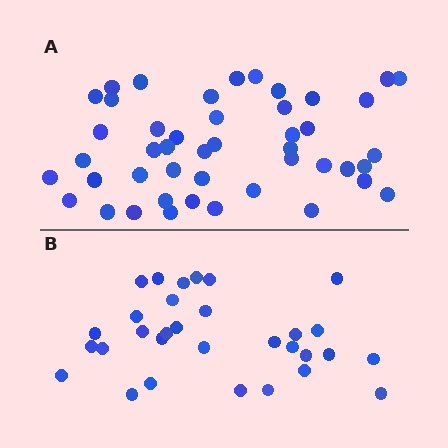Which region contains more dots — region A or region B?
Region A (the top region) has more dots.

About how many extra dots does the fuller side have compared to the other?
Region A has approximately 15 more dots than region B.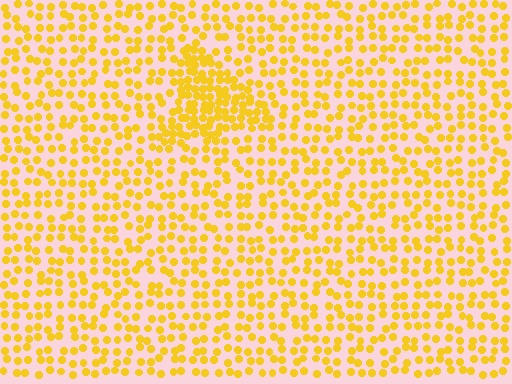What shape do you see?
I see a triangle.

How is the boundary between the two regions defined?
The boundary is defined by a change in element density (approximately 2.1x ratio). All elements are the same color, size, and shape.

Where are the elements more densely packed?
The elements are more densely packed inside the triangle boundary.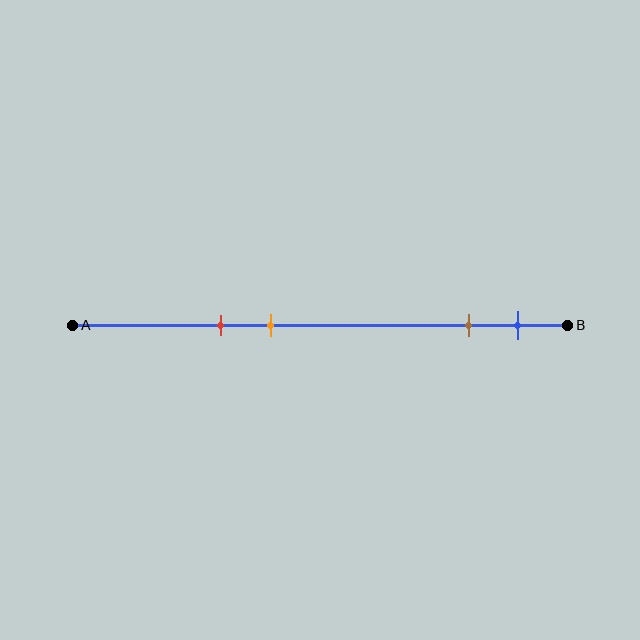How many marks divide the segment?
There are 4 marks dividing the segment.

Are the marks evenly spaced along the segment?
No, the marks are not evenly spaced.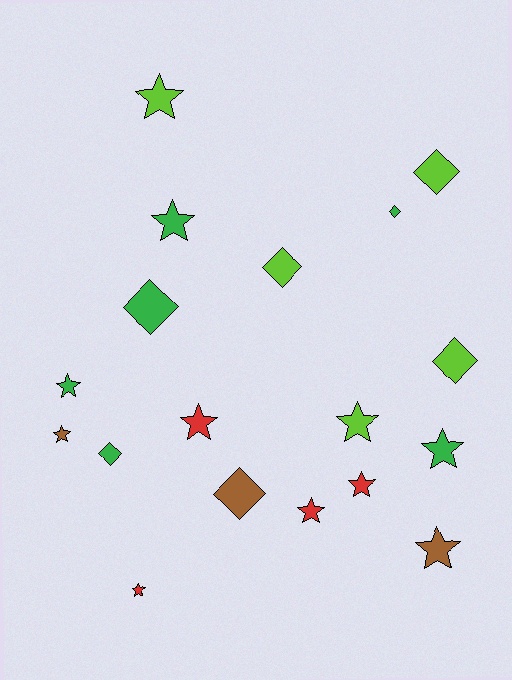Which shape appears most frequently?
Star, with 11 objects.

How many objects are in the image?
There are 18 objects.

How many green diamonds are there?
There are 3 green diamonds.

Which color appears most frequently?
Green, with 6 objects.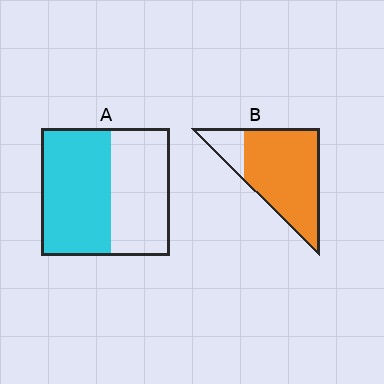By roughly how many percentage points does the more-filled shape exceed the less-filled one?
By roughly 30 percentage points (B over A).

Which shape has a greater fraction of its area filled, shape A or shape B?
Shape B.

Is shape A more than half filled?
Yes.